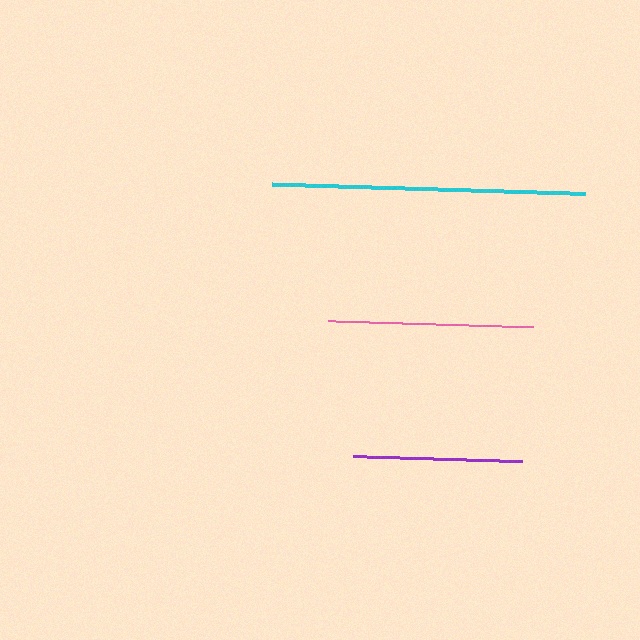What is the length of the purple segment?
The purple segment is approximately 169 pixels long.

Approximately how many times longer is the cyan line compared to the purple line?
The cyan line is approximately 1.9 times the length of the purple line.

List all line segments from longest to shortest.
From longest to shortest: cyan, pink, purple.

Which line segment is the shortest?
The purple line is the shortest at approximately 169 pixels.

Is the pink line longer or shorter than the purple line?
The pink line is longer than the purple line.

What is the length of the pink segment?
The pink segment is approximately 205 pixels long.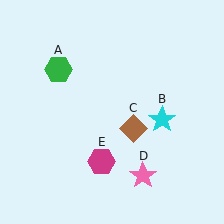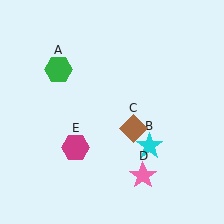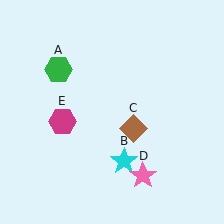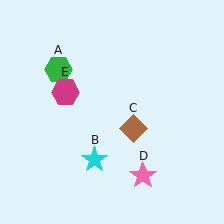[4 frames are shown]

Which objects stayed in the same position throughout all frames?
Green hexagon (object A) and brown diamond (object C) and pink star (object D) remained stationary.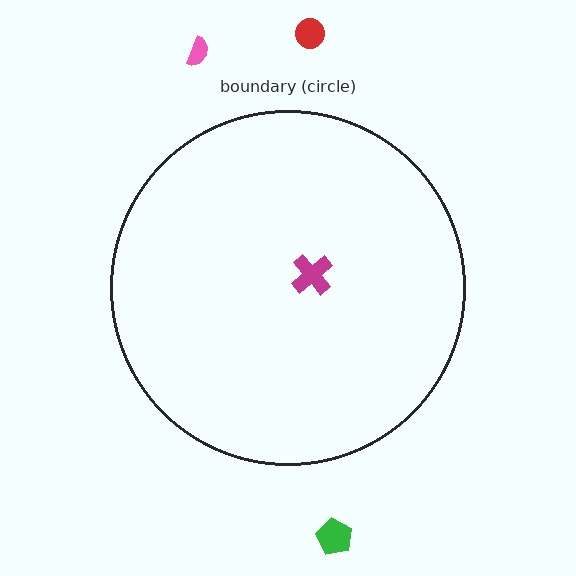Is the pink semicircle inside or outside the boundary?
Outside.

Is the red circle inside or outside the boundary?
Outside.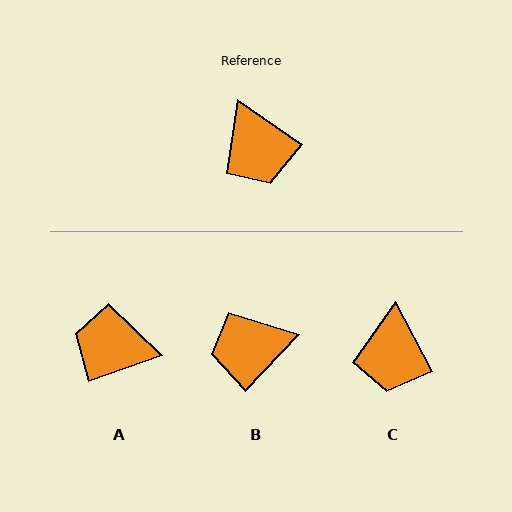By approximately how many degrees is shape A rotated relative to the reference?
Approximately 126 degrees clockwise.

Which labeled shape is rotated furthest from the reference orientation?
A, about 126 degrees away.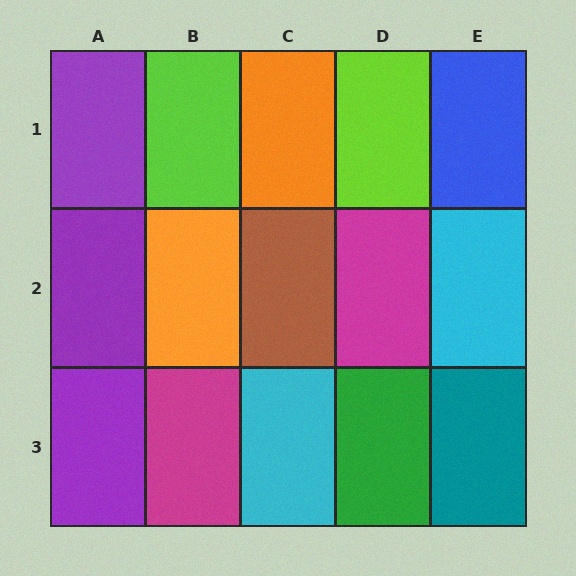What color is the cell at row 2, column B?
Orange.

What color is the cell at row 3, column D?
Green.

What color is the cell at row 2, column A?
Purple.